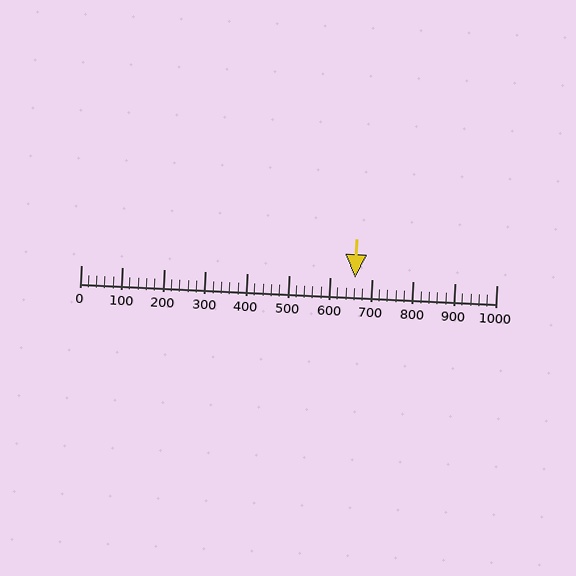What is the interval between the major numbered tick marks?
The major tick marks are spaced 100 units apart.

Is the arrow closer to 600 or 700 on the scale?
The arrow is closer to 700.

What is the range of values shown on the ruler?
The ruler shows values from 0 to 1000.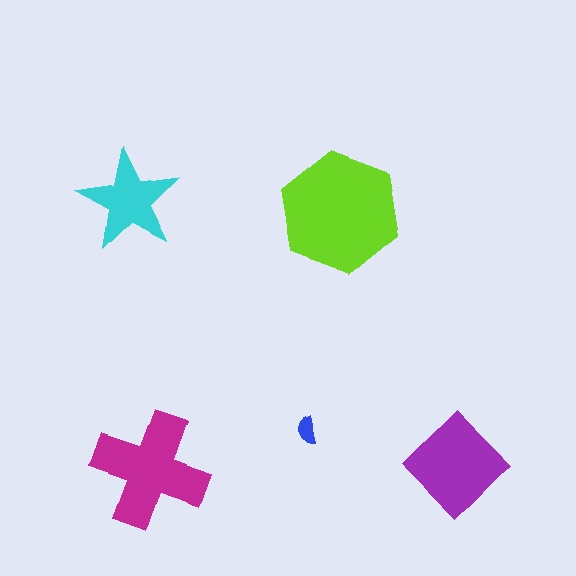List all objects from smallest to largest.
The blue semicircle, the cyan star, the purple diamond, the magenta cross, the lime hexagon.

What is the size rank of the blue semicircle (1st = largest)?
5th.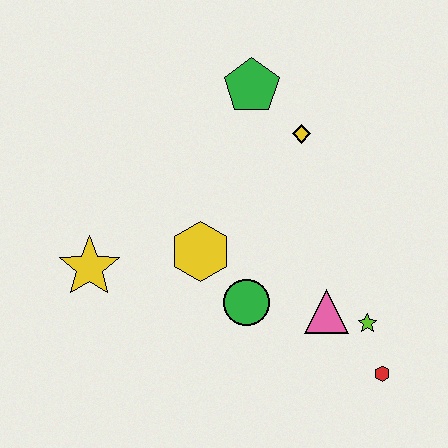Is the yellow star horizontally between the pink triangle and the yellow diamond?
No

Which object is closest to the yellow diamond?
The green pentagon is closest to the yellow diamond.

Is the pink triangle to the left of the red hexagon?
Yes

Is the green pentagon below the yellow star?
No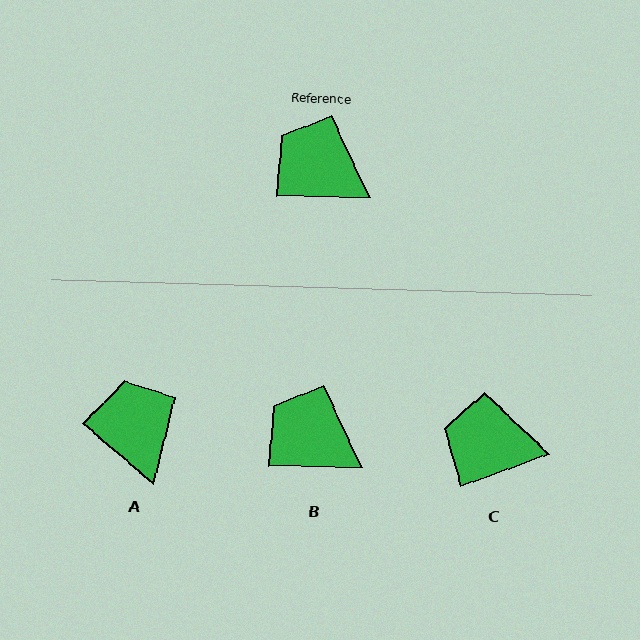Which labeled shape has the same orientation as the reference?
B.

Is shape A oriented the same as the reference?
No, it is off by about 39 degrees.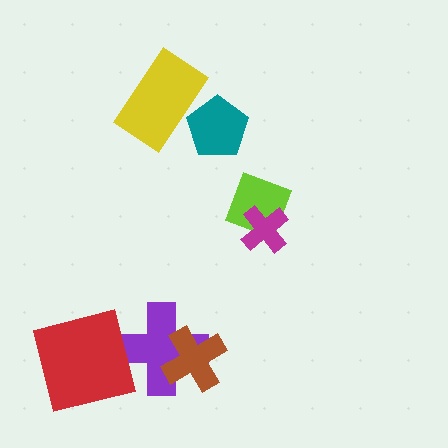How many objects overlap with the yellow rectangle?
1 object overlaps with the yellow rectangle.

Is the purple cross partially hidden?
Yes, it is partially covered by another shape.